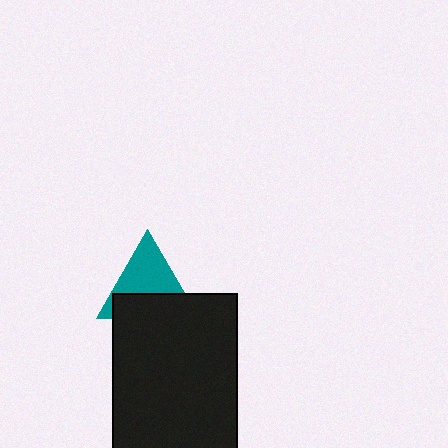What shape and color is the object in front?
The object in front is a black rectangle.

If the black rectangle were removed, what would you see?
You would see the complete teal triangle.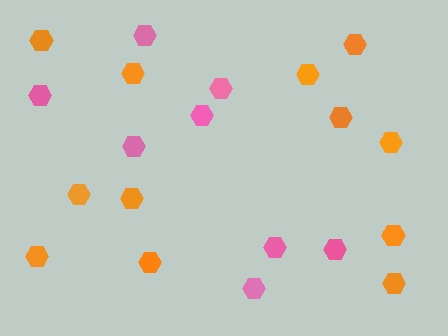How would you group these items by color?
There are 2 groups: one group of pink hexagons (8) and one group of orange hexagons (12).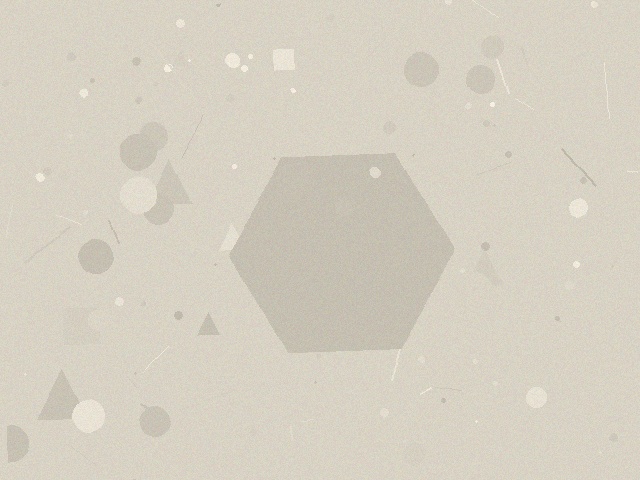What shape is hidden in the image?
A hexagon is hidden in the image.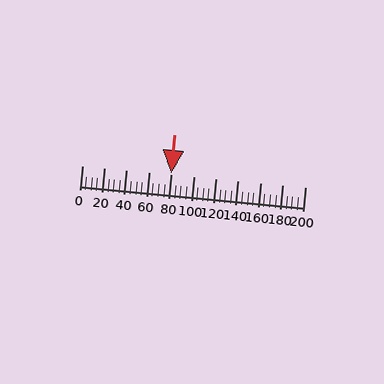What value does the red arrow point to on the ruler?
The red arrow points to approximately 80.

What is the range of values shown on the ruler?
The ruler shows values from 0 to 200.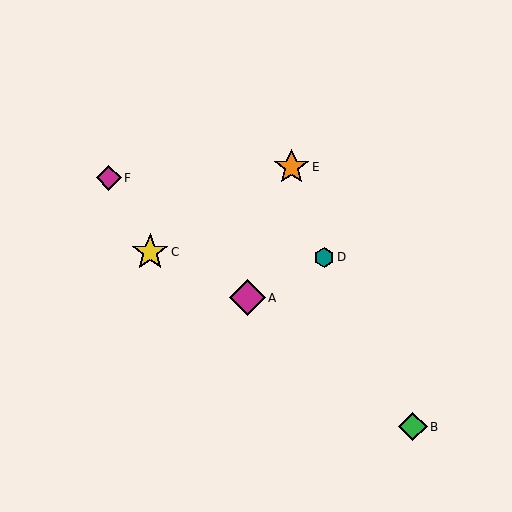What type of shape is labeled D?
Shape D is a teal hexagon.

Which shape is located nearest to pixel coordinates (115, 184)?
The magenta diamond (labeled F) at (109, 178) is nearest to that location.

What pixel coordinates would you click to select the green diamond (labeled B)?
Click at (413, 427) to select the green diamond B.